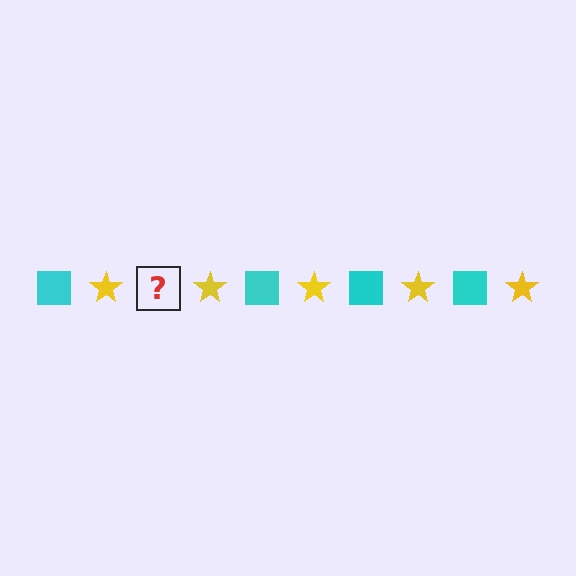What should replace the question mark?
The question mark should be replaced with a cyan square.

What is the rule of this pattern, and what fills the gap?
The rule is that the pattern alternates between cyan square and yellow star. The gap should be filled with a cyan square.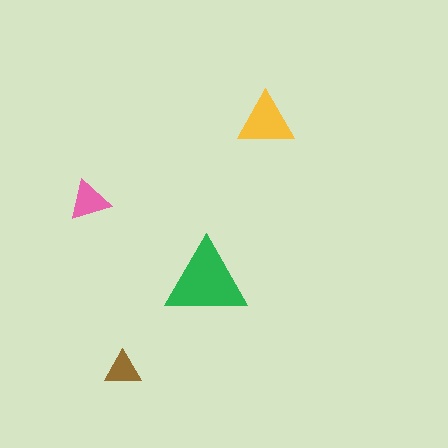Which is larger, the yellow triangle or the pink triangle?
The yellow one.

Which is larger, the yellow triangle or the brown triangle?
The yellow one.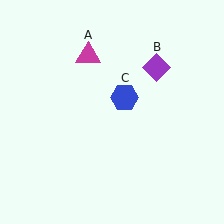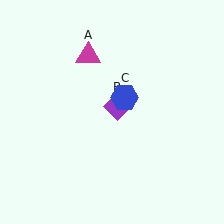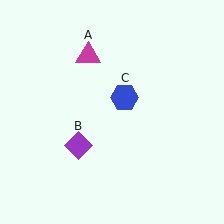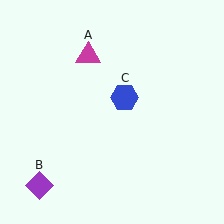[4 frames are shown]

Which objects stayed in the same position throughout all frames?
Magenta triangle (object A) and blue hexagon (object C) remained stationary.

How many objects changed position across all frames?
1 object changed position: purple diamond (object B).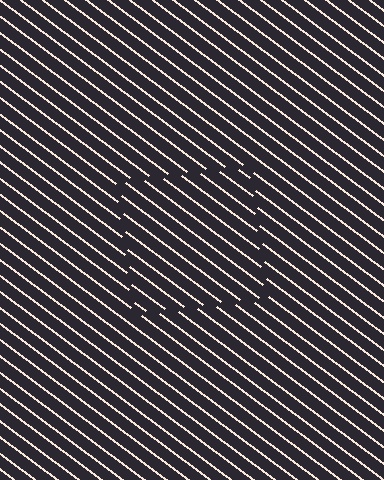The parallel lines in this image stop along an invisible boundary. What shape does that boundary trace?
An illusory square. The interior of the shape contains the same grating, shifted by half a period — the contour is defined by the phase discontinuity where line-ends from the inner and outer gratings abut.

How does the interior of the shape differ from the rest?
The interior of the shape contains the same grating, shifted by half a period — the contour is defined by the phase discontinuity where line-ends from the inner and outer gratings abut.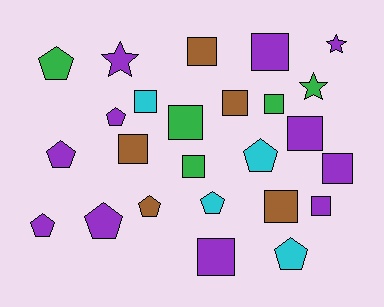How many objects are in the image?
There are 25 objects.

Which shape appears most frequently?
Square, with 13 objects.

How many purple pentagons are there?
There are 4 purple pentagons.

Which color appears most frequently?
Purple, with 11 objects.